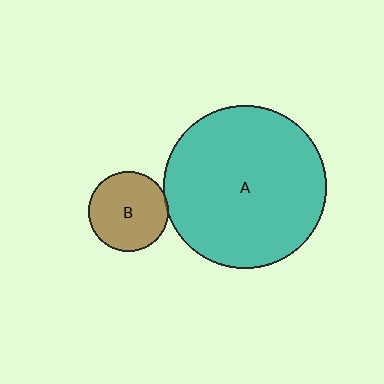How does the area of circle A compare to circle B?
Approximately 4.2 times.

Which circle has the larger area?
Circle A (teal).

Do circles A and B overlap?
Yes.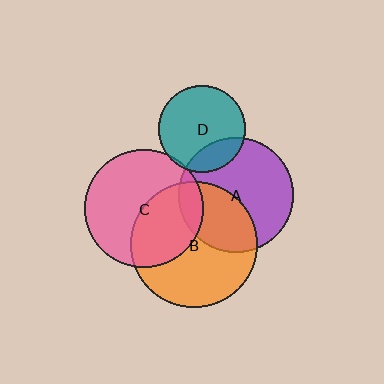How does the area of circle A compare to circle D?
Approximately 1.8 times.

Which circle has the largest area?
Circle B (orange).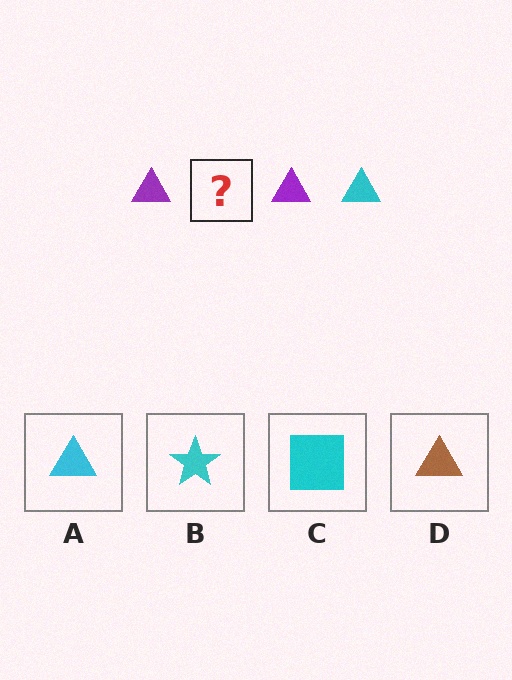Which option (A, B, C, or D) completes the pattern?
A.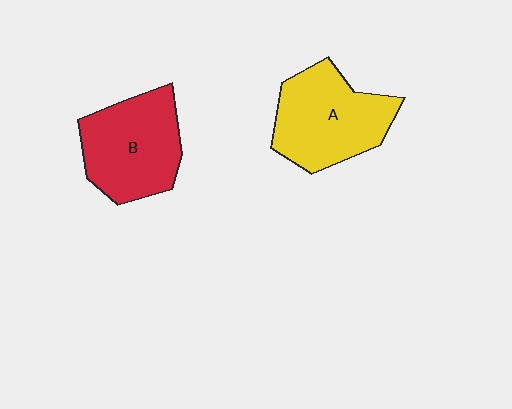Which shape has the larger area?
Shape A (yellow).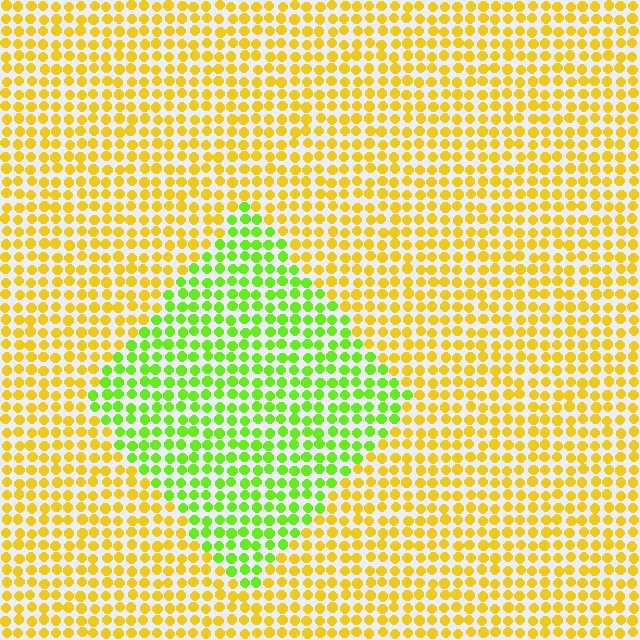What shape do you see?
I see a diamond.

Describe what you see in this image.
The image is filled with small yellow elements in a uniform arrangement. A diamond-shaped region is visible where the elements are tinted to a slightly different hue, forming a subtle color boundary.